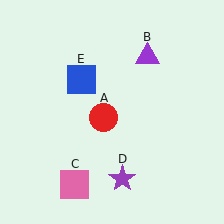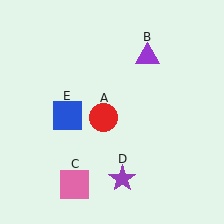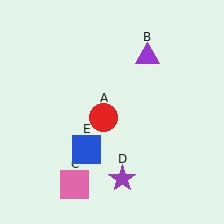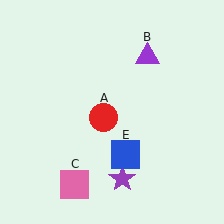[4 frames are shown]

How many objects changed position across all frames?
1 object changed position: blue square (object E).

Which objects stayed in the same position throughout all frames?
Red circle (object A) and purple triangle (object B) and pink square (object C) and purple star (object D) remained stationary.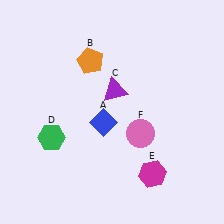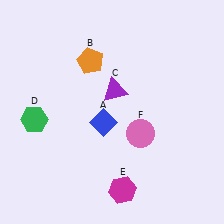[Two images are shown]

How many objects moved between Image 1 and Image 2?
2 objects moved between the two images.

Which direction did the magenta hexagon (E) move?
The magenta hexagon (E) moved left.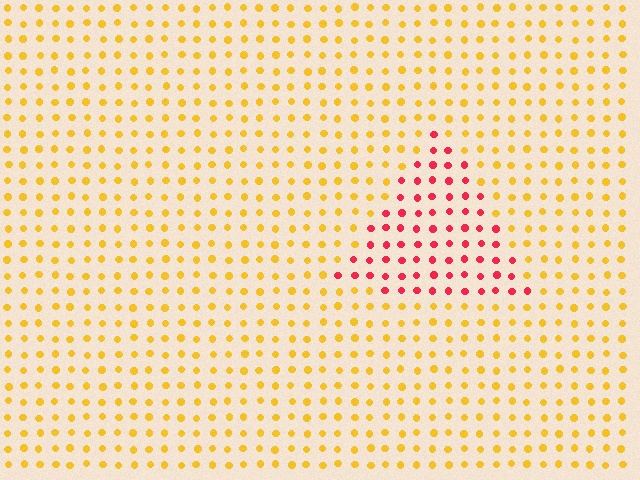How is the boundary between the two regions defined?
The boundary is defined purely by a slight shift in hue (about 56 degrees). Spacing, size, and orientation are identical on both sides.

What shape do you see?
I see a triangle.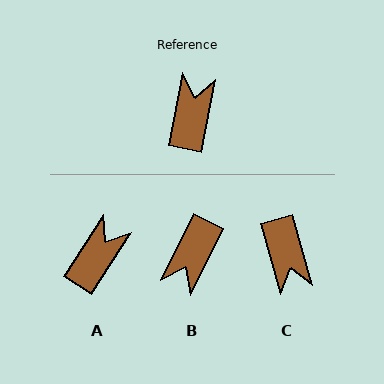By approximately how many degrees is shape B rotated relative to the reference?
Approximately 165 degrees counter-clockwise.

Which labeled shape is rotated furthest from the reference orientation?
B, about 165 degrees away.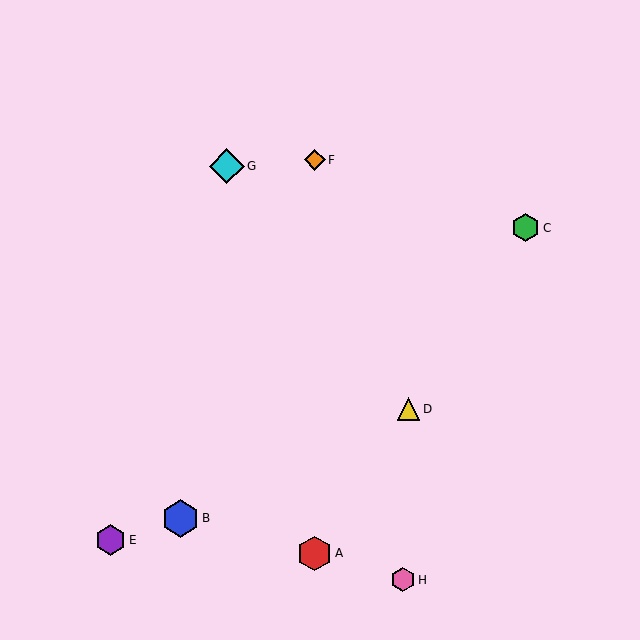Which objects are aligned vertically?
Objects A, F are aligned vertically.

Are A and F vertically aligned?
Yes, both are at x≈315.